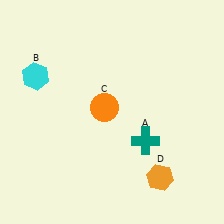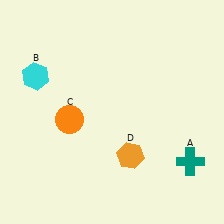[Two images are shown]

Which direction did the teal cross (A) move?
The teal cross (A) moved right.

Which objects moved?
The objects that moved are: the teal cross (A), the orange circle (C), the orange hexagon (D).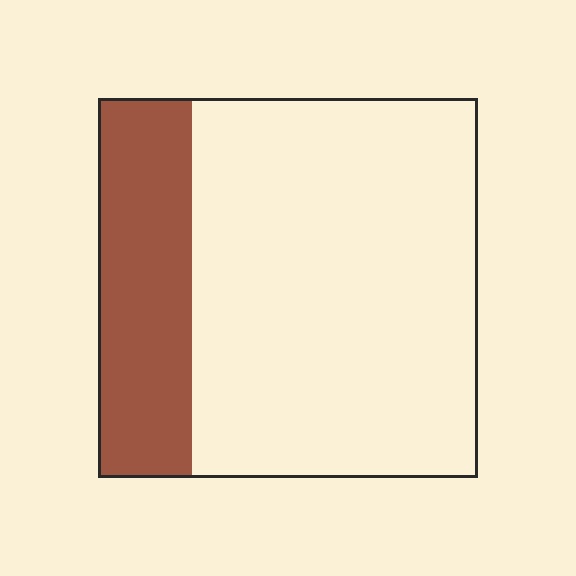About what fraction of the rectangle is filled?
About one quarter (1/4).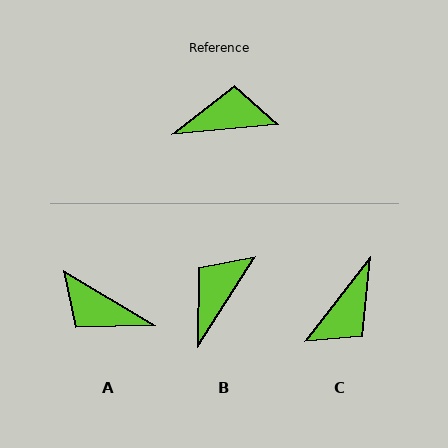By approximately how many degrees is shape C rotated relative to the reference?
Approximately 133 degrees clockwise.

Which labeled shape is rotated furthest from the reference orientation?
A, about 144 degrees away.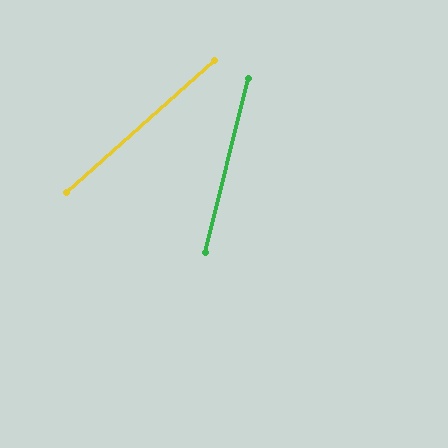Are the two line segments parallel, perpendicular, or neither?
Neither parallel nor perpendicular — they differ by about 34°.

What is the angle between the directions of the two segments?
Approximately 34 degrees.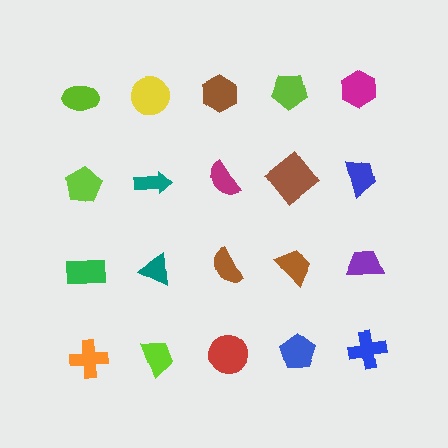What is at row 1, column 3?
A brown hexagon.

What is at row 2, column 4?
A brown diamond.